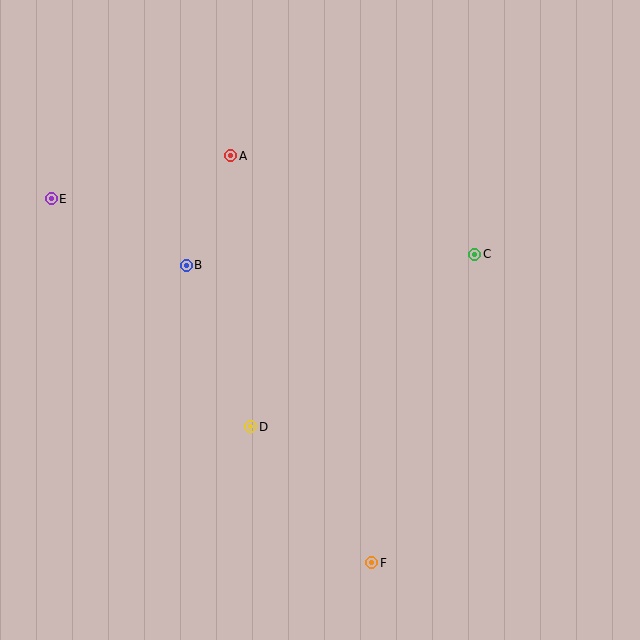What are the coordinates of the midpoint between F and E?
The midpoint between F and E is at (211, 381).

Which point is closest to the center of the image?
Point D at (251, 427) is closest to the center.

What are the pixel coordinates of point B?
Point B is at (186, 265).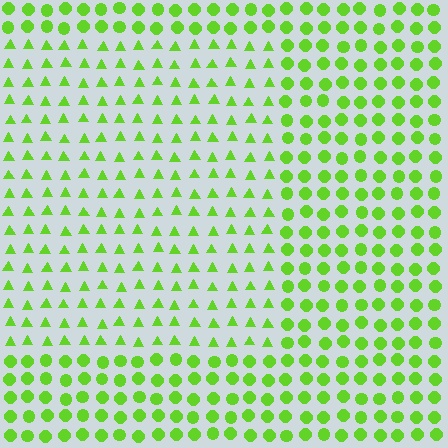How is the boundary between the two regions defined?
The boundary is defined by a change in element shape: triangles inside vs. circles outside. All elements share the same color and spacing.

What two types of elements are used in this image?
The image uses triangles inside the rectangle region and circles outside it.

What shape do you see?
I see a rectangle.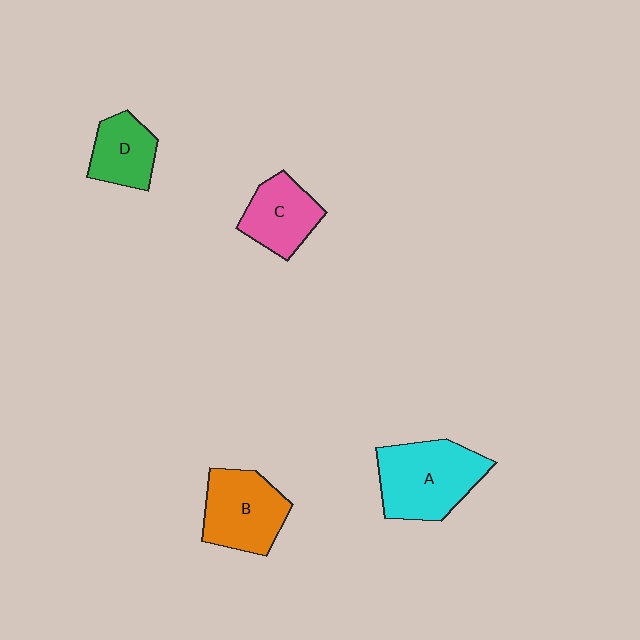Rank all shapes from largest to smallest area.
From largest to smallest: A (cyan), B (orange), C (pink), D (green).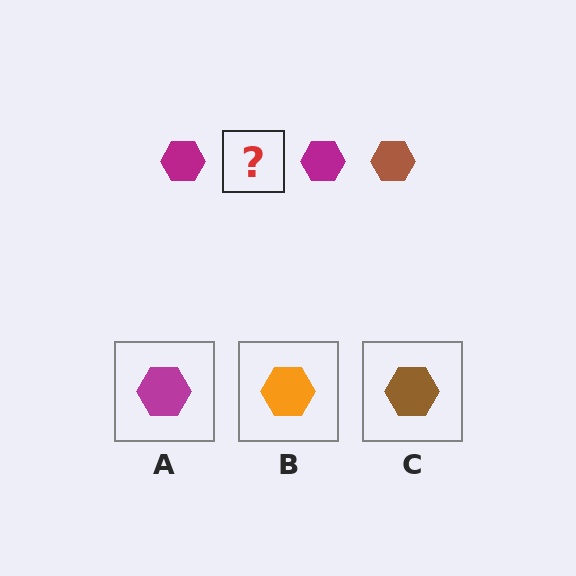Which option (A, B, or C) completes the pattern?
C.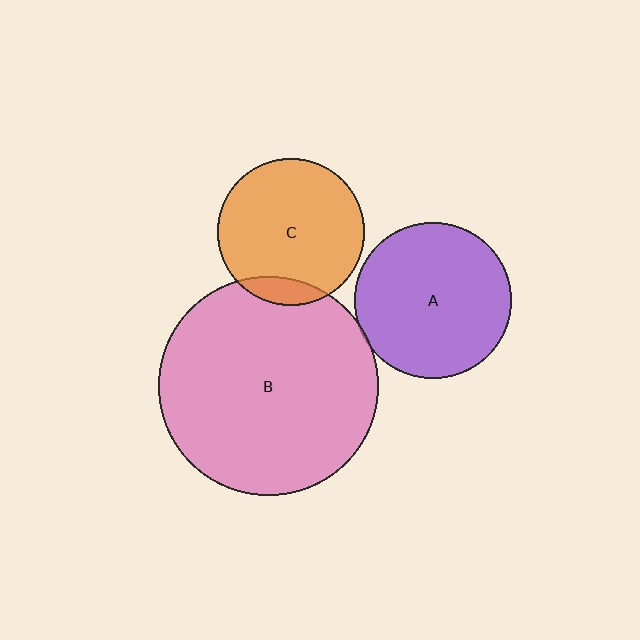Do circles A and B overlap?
Yes.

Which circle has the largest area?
Circle B (pink).